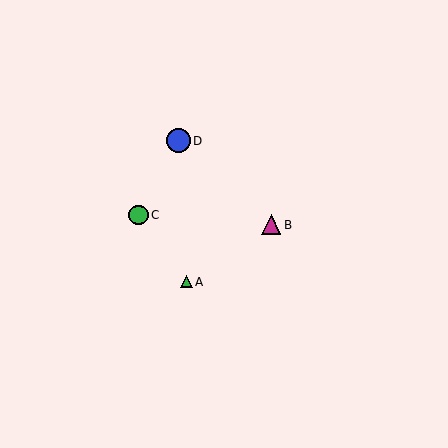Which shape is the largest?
The blue circle (labeled D) is the largest.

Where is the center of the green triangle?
The center of the green triangle is at (186, 282).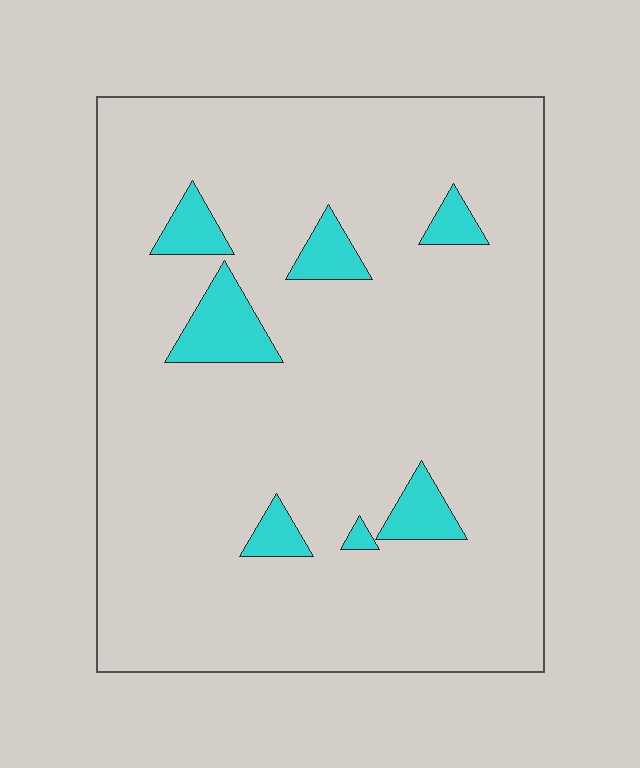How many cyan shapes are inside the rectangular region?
7.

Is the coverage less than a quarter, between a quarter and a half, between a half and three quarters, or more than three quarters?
Less than a quarter.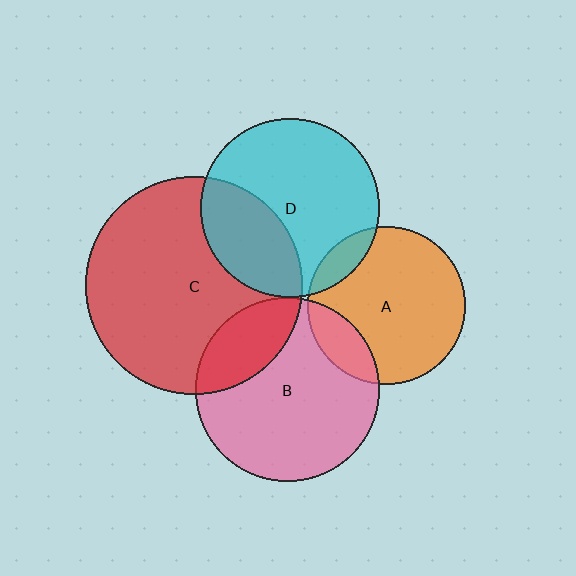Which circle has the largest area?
Circle C (red).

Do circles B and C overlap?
Yes.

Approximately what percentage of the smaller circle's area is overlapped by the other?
Approximately 25%.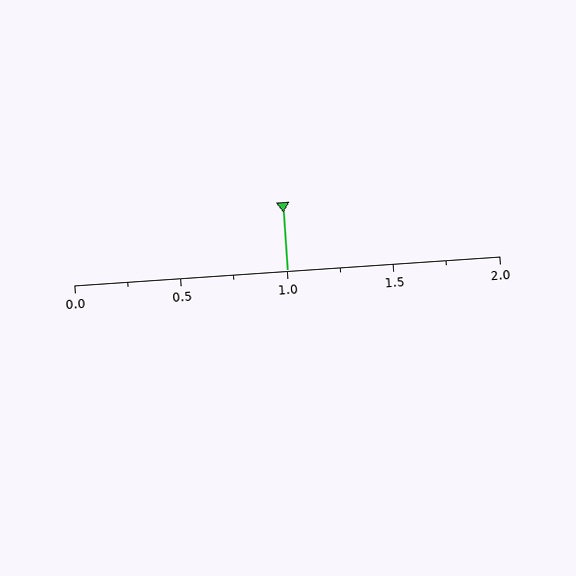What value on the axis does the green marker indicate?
The marker indicates approximately 1.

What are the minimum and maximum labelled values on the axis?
The axis runs from 0.0 to 2.0.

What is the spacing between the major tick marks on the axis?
The major ticks are spaced 0.5 apart.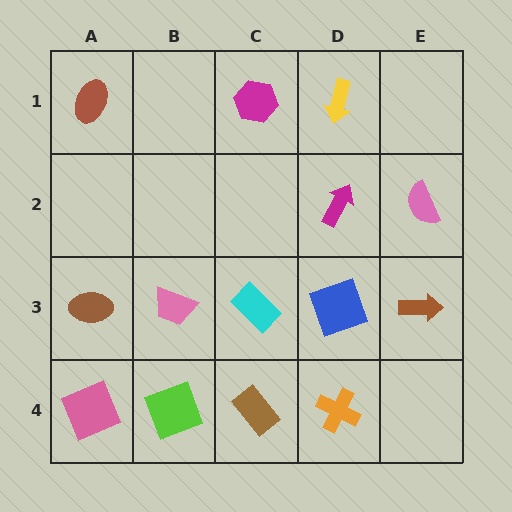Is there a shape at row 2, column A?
No, that cell is empty.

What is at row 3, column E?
A brown arrow.